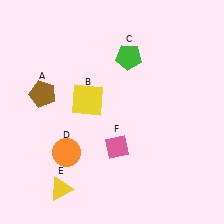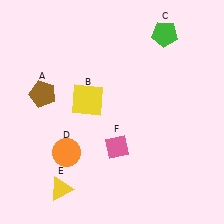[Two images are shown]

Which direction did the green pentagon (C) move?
The green pentagon (C) moved right.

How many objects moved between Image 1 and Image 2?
1 object moved between the two images.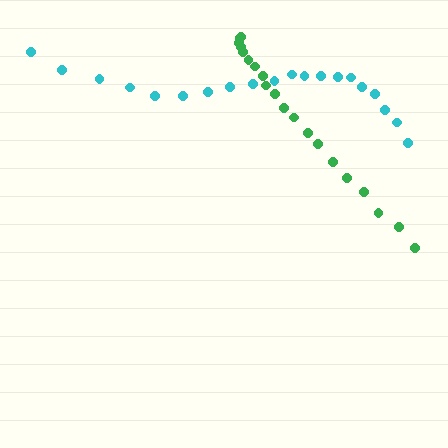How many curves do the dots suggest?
There are 2 distinct paths.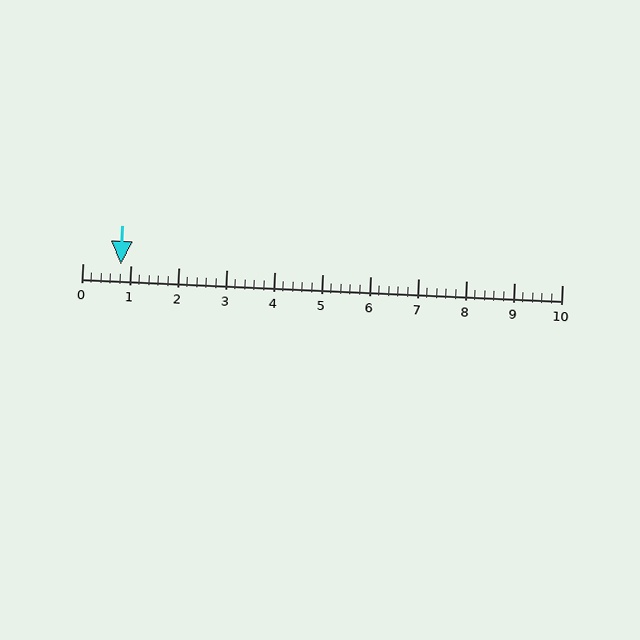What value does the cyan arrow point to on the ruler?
The cyan arrow points to approximately 0.8.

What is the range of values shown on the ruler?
The ruler shows values from 0 to 10.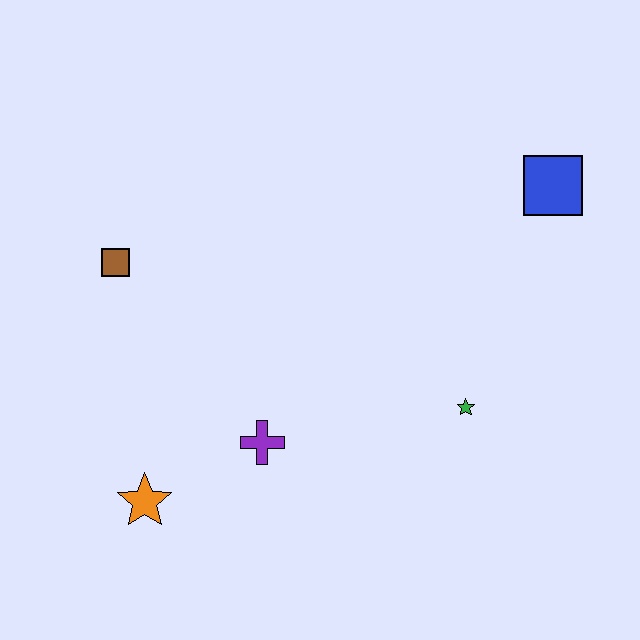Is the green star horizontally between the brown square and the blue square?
Yes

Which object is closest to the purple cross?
The orange star is closest to the purple cross.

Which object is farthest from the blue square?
The orange star is farthest from the blue square.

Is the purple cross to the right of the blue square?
No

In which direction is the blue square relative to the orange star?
The blue square is to the right of the orange star.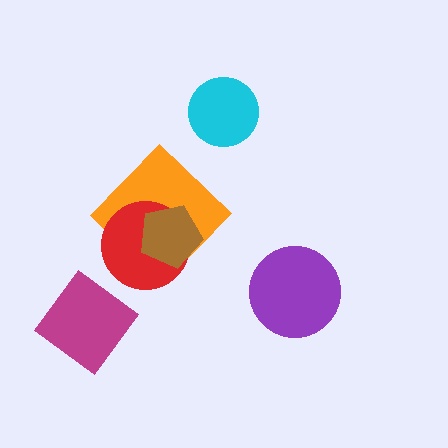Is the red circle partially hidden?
Yes, it is partially covered by another shape.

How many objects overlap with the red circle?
2 objects overlap with the red circle.